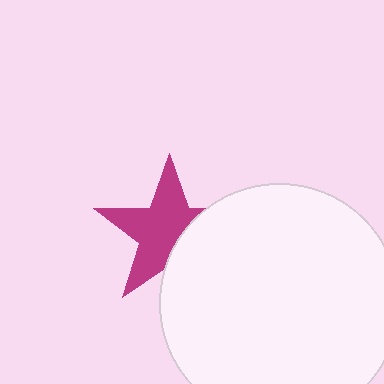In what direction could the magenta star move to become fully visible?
The magenta star could move left. That would shift it out from behind the white circle entirely.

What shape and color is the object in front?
The object in front is a white circle.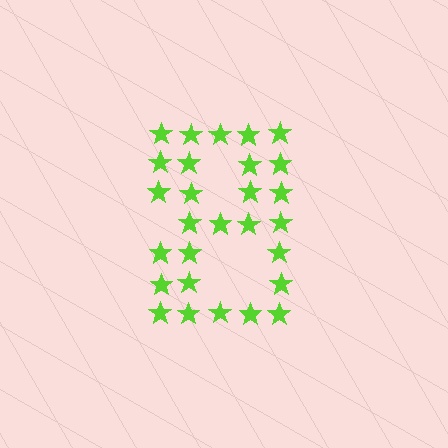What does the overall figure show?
The overall figure shows the digit 8.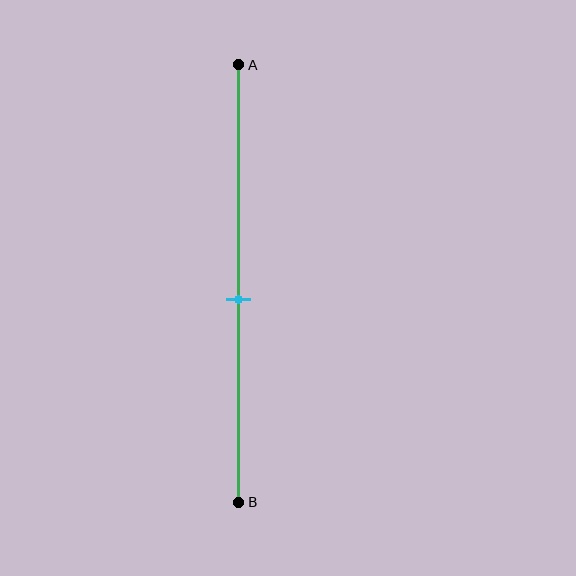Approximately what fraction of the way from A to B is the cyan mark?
The cyan mark is approximately 55% of the way from A to B.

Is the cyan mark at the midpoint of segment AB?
No, the mark is at about 55% from A, not at the 50% midpoint.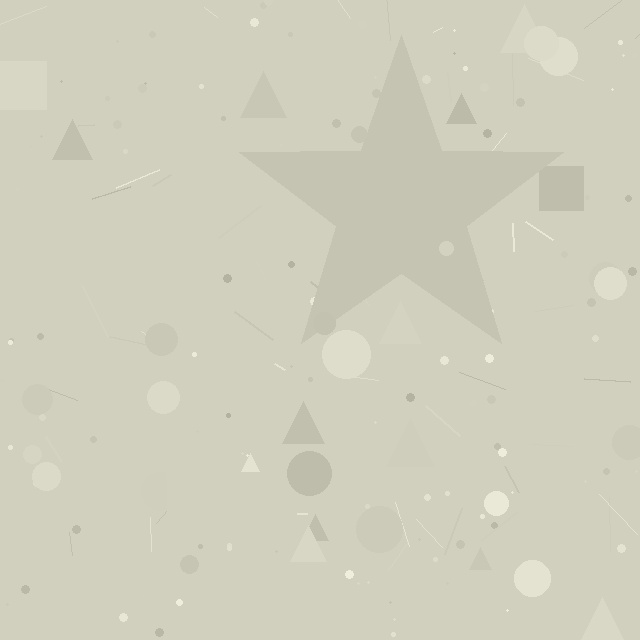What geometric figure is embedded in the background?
A star is embedded in the background.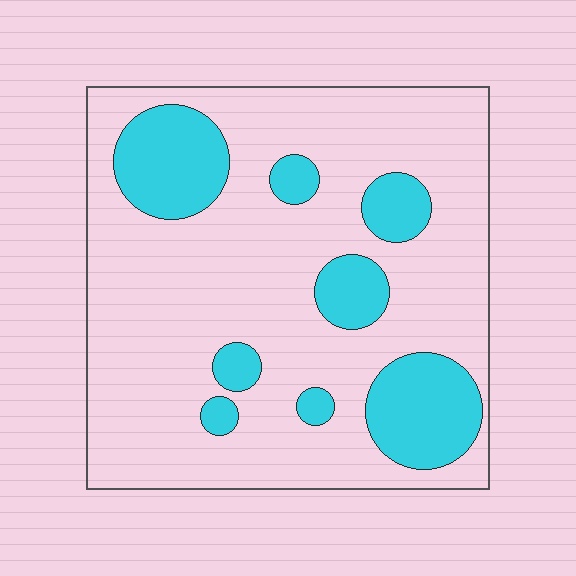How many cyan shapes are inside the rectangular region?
8.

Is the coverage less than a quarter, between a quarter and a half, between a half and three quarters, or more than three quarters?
Less than a quarter.